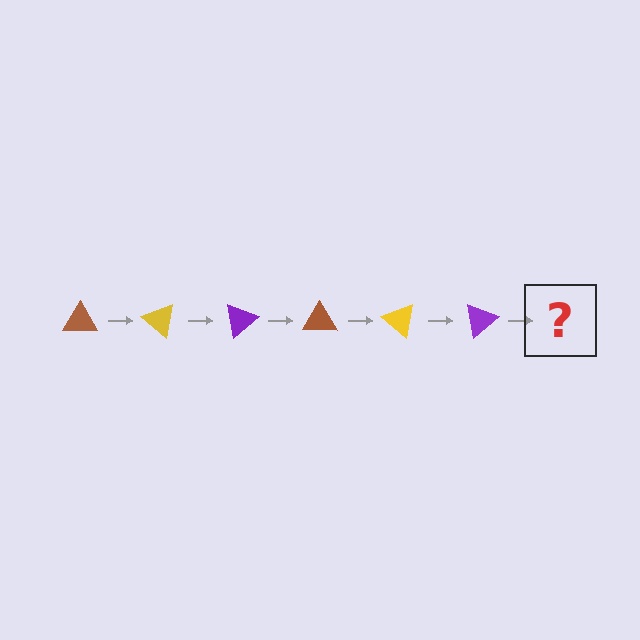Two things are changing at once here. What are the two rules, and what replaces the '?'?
The two rules are that it rotates 40 degrees each step and the color cycles through brown, yellow, and purple. The '?' should be a brown triangle, rotated 240 degrees from the start.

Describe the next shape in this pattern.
It should be a brown triangle, rotated 240 degrees from the start.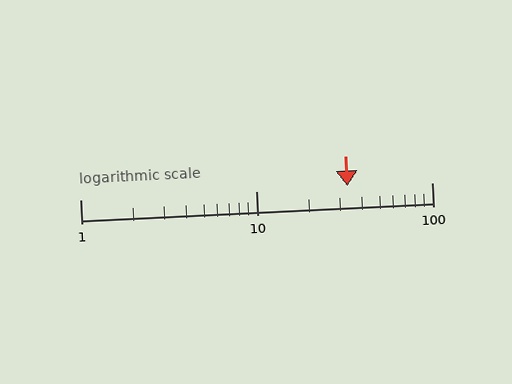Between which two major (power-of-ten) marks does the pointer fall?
The pointer is between 10 and 100.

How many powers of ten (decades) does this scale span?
The scale spans 2 decades, from 1 to 100.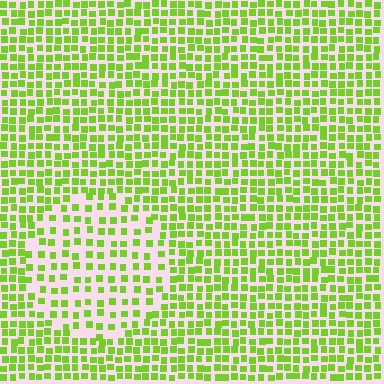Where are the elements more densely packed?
The elements are more densely packed outside the circle boundary.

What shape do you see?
I see a circle.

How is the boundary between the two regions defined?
The boundary is defined by a change in element density (approximately 1.8x ratio). All elements are the same color, size, and shape.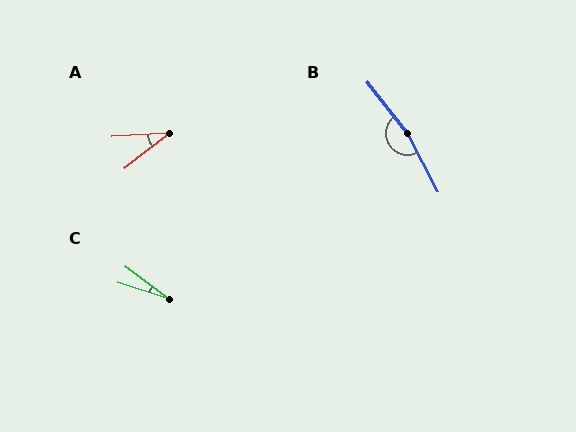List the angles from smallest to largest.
C (18°), A (35°), B (170°).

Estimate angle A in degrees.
Approximately 35 degrees.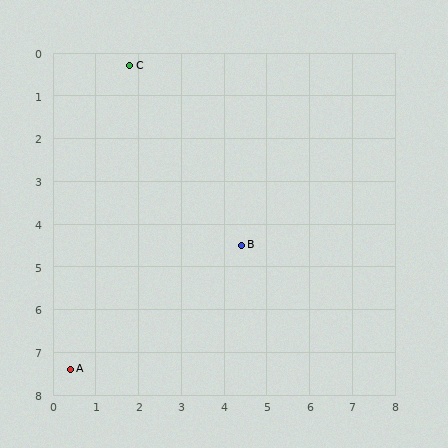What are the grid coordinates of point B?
Point B is at approximately (4.4, 4.5).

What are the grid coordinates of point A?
Point A is at approximately (0.4, 7.4).